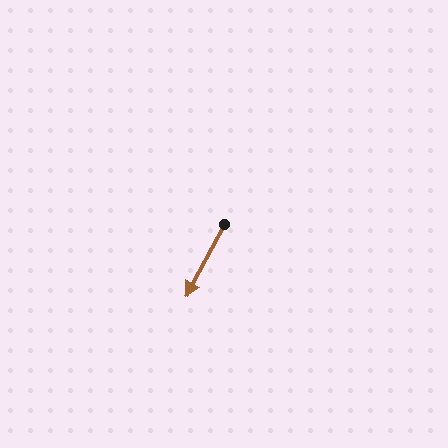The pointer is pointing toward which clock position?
Roughly 7 o'clock.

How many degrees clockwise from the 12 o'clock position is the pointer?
Approximately 208 degrees.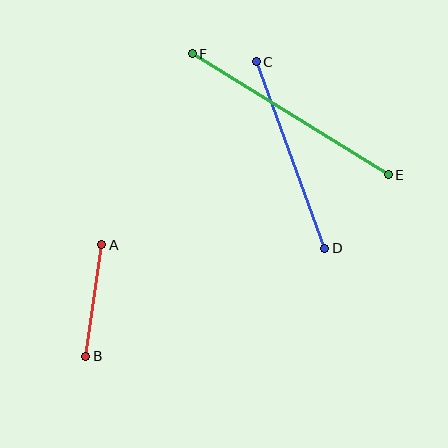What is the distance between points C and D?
The distance is approximately 198 pixels.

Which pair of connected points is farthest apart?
Points E and F are farthest apart.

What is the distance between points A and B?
The distance is approximately 112 pixels.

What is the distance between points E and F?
The distance is approximately 230 pixels.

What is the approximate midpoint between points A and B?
The midpoint is at approximately (94, 301) pixels.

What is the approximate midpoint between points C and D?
The midpoint is at approximately (290, 155) pixels.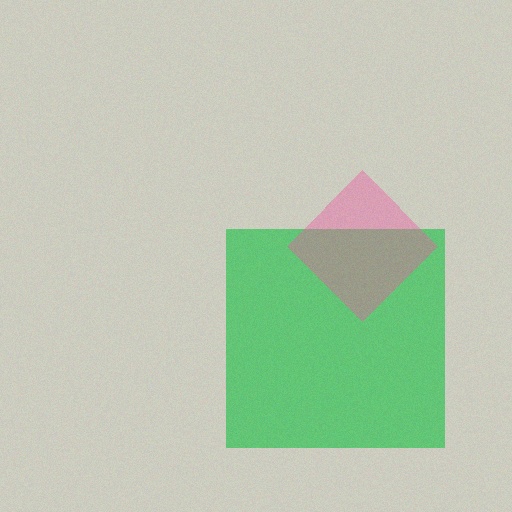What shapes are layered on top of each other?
The layered shapes are: a green square, a pink diamond.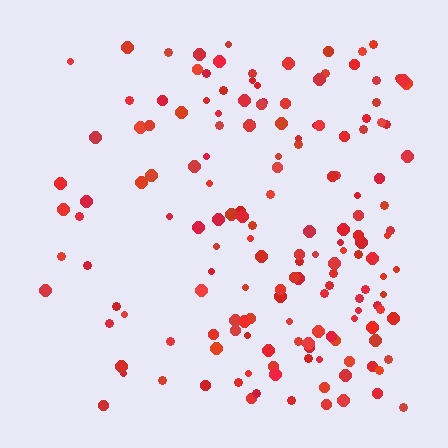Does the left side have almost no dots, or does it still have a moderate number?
Still a moderate number, just noticeably fewer than the right.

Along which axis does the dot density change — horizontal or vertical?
Horizontal.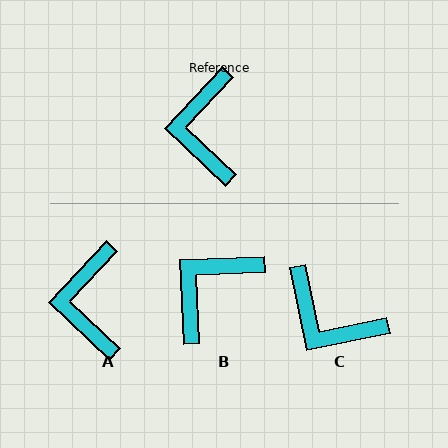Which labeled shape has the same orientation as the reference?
A.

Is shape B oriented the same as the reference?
No, it is off by about 45 degrees.